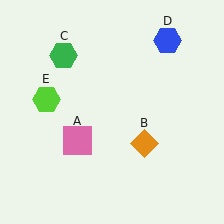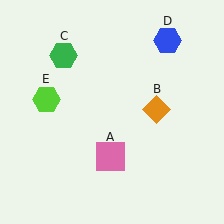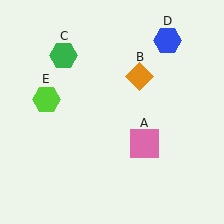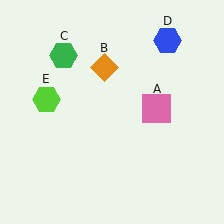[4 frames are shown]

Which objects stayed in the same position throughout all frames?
Green hexagon (object C) and blue hexagon (object D) and lime hexagon (object E) remained stationary.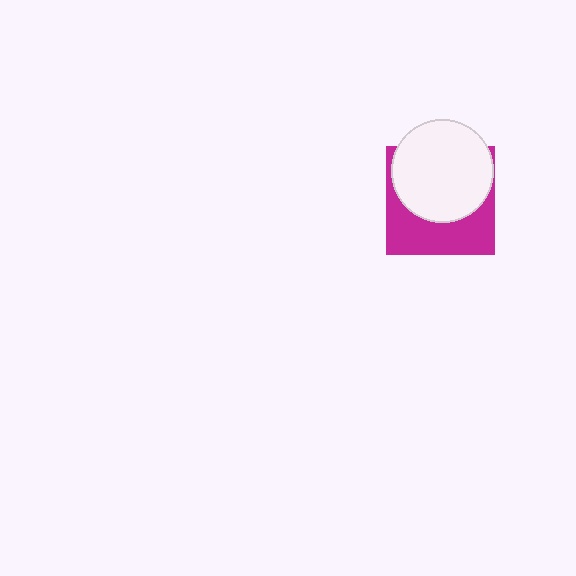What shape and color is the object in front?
The object in front is a white circle.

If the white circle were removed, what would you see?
You would see the complete magenta square.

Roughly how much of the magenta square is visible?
A small part of it is visible (roughly 45%).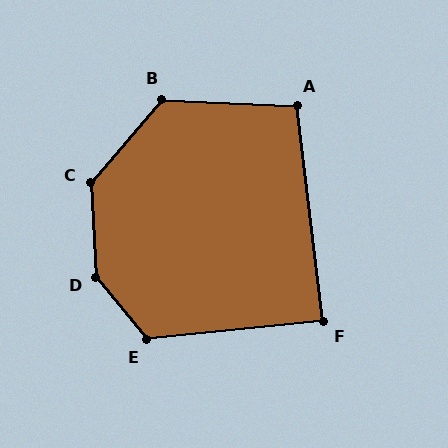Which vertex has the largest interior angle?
D, at approximately 143 degrees.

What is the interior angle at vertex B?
Approximately 128 degrees (obtuse).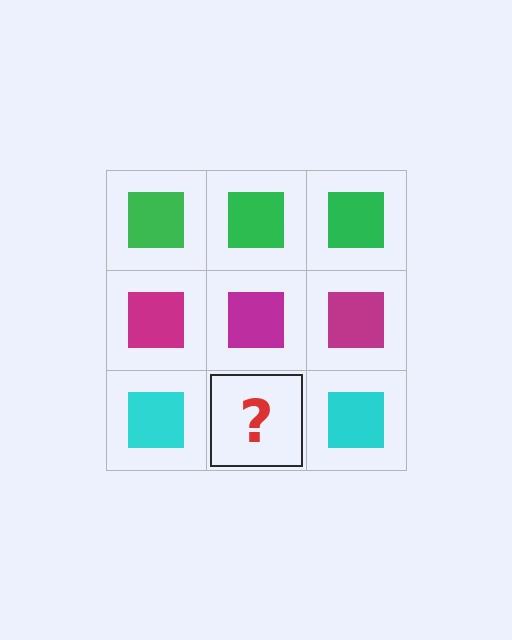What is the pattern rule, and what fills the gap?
The rule is that each row has a consistent color. The gap should be filled with a cyan square.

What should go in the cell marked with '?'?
The missing cell should contain a cyan square.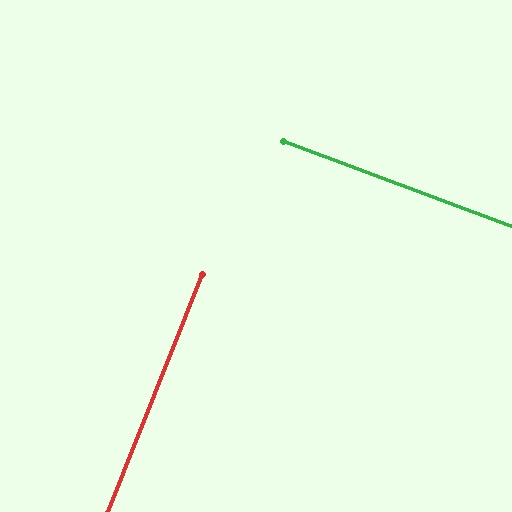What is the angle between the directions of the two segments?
Approximately 89 degrees.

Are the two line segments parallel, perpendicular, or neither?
Perpendicular — they meet at approximately 89°.